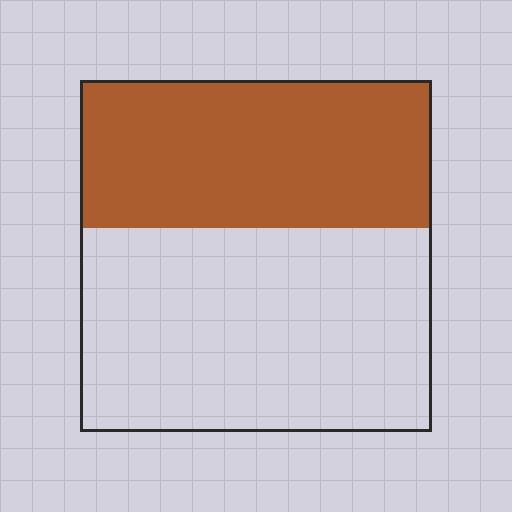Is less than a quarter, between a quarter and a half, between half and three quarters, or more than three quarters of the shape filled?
Between a quarter and a half.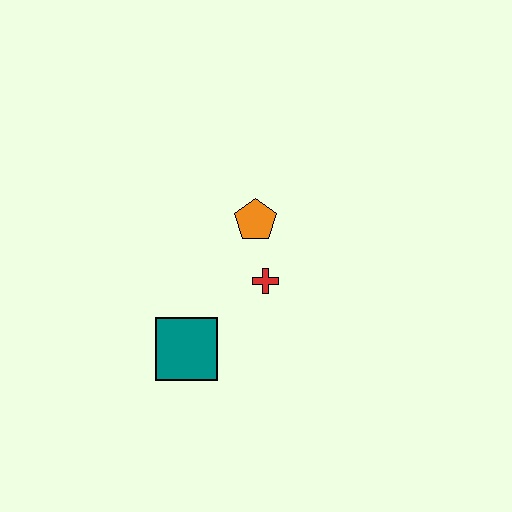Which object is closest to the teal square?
The red cross is closest to the teal square.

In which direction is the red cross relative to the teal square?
The red cross is to the right of the teal square.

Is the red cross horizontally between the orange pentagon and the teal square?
No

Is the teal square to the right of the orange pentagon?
No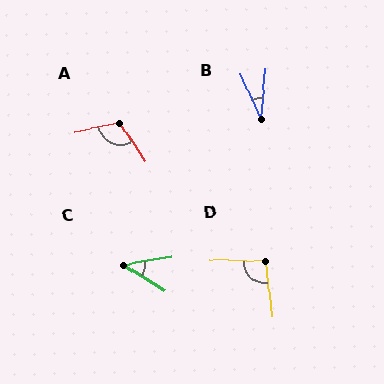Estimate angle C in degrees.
Approximately 41 degrees.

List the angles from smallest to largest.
B (28°), C (41°), D (99°), A (112°).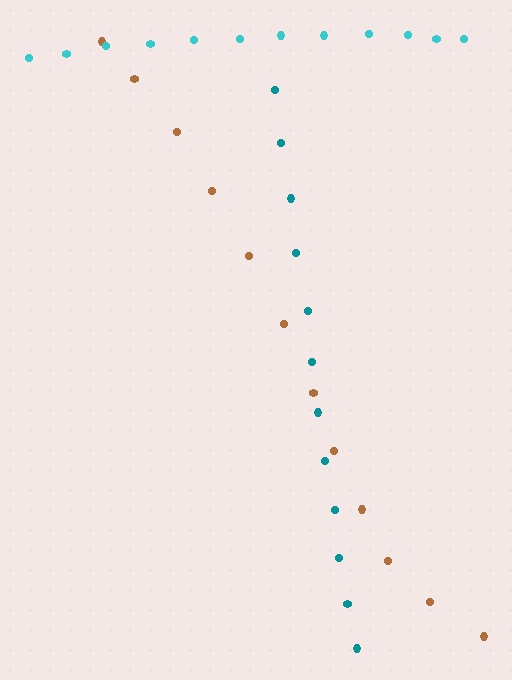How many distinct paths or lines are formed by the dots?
There are 3 distinct paths.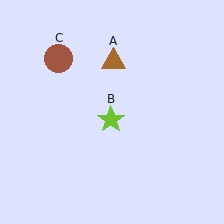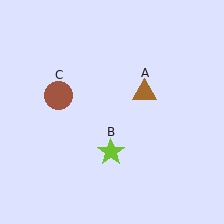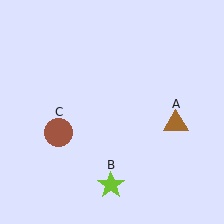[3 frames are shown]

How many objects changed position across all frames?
3 objects changed position: brown triangle (object A), lime star (object B), brown circle (object C).